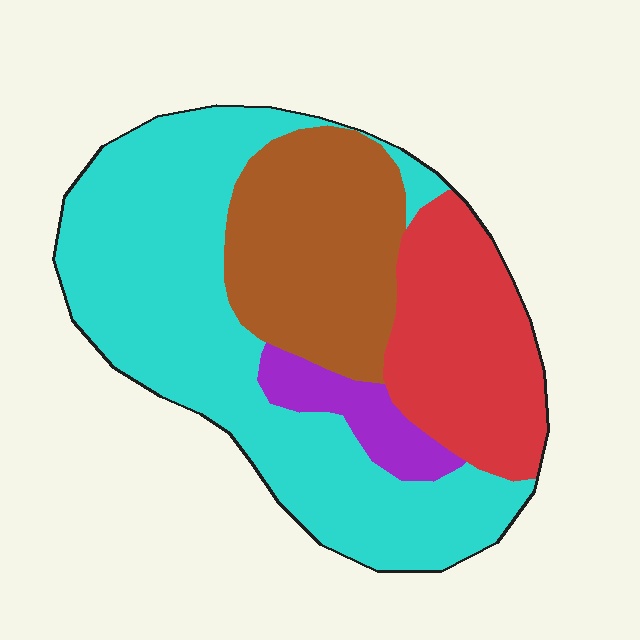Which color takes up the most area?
Cyan, at roughly 50%.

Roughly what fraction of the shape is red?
Red covers roughly 20% of the shape.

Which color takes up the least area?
Purple, at roughly 5%.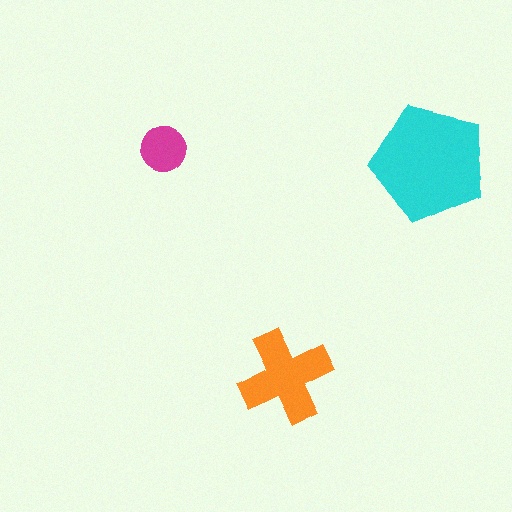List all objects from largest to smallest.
The cyan pentagon, the orange cross, the magenta circle.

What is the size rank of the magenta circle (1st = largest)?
3rd.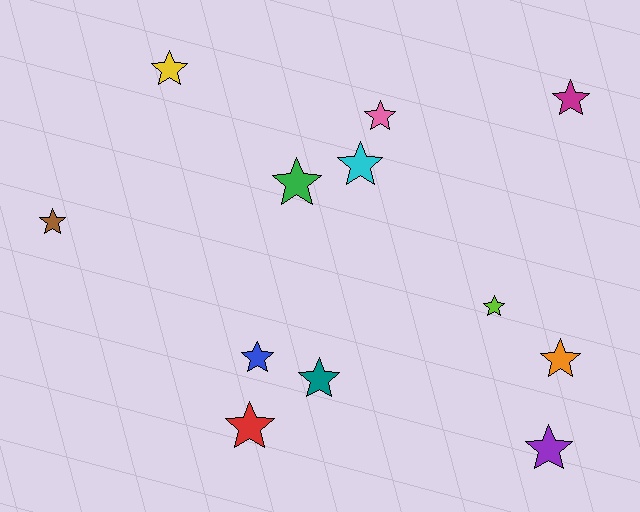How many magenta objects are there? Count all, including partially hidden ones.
There is 1 magenta object.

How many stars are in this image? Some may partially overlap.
There are 12 stars.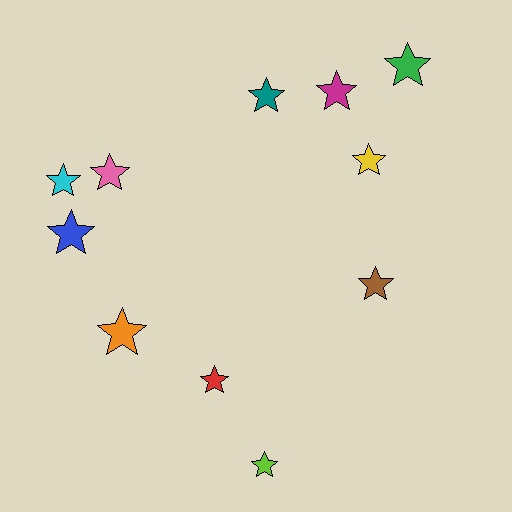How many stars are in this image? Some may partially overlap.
There are 11 stars.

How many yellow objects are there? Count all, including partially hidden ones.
There is 1 yellow object.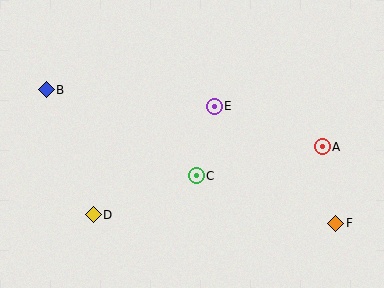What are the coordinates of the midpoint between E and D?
The midpoint between E and D is at (154, 161).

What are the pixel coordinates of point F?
Point F is at (336, 223).